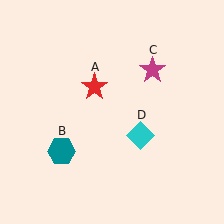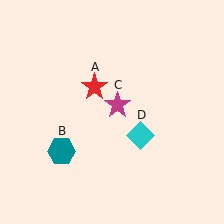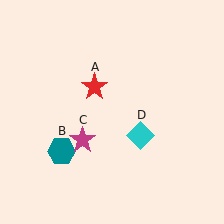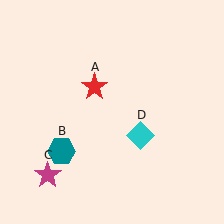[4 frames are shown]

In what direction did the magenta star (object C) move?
The magenta star (object C) moved down and to the left.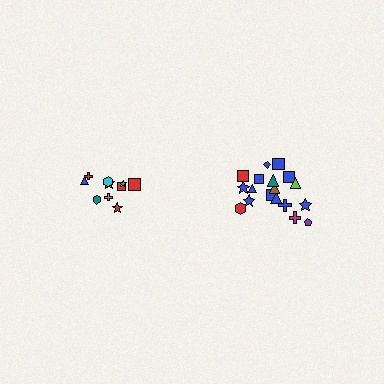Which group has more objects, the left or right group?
The right group.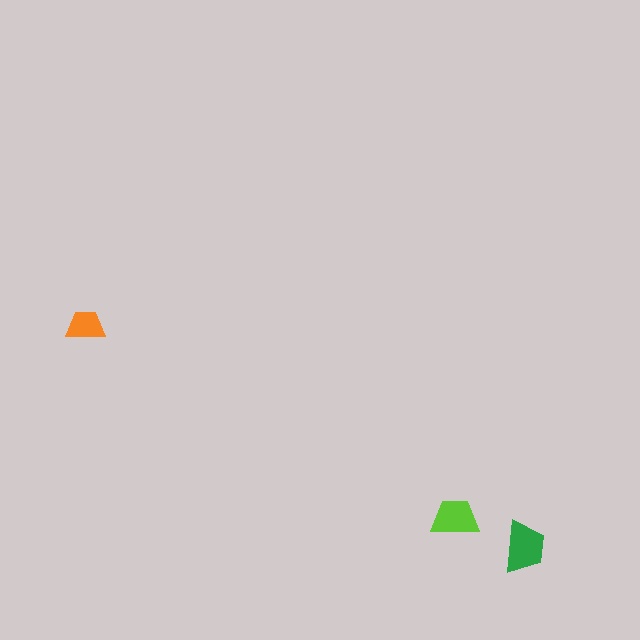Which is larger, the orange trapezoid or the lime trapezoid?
The lime one.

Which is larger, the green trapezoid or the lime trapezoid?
The green one.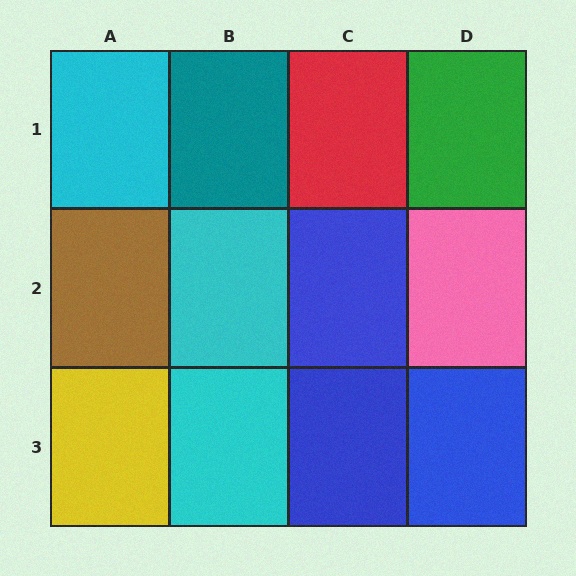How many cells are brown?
1 cell is brown.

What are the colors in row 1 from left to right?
Cyan, teal, red, green.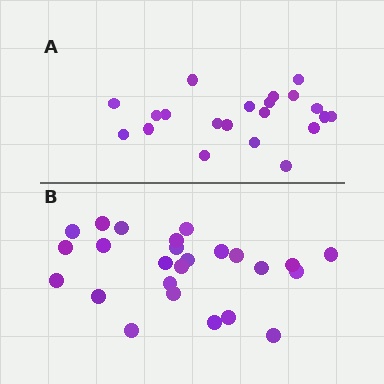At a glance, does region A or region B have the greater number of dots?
Region B (the bottom region) has more dots.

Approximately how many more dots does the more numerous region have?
Region B has about 4 more dots than region A.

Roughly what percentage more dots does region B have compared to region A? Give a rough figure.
About 20% more.